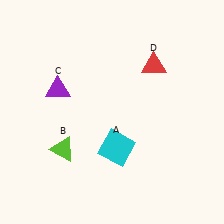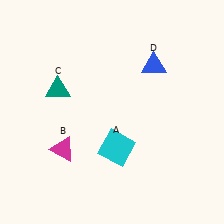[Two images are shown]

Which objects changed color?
B changed from lime to magenta. C changed from purple to teal. D changed from red to blue.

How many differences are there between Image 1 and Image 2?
There are 3 differences between the two images.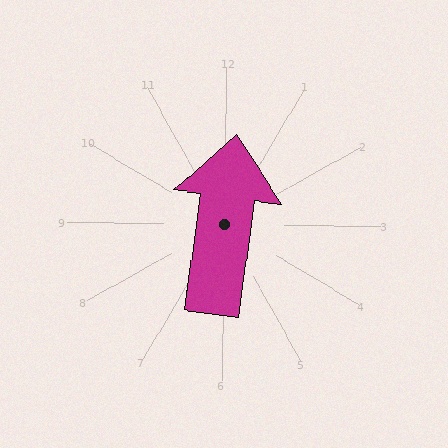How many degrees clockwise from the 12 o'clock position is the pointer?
Approximately 7 degrees.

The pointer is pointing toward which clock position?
Roughly 12 o'clock.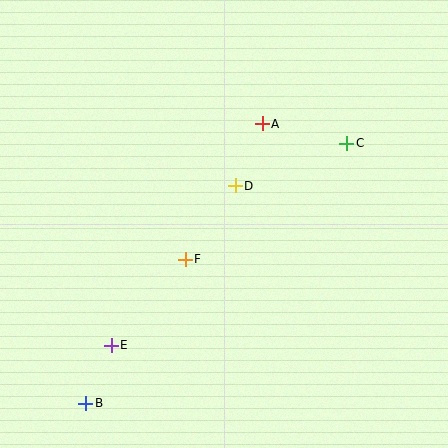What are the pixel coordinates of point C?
Point C is at (347, 143).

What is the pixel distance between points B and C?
The distance between B and C is 368 pixels.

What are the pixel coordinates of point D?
Point D is at (235, 186).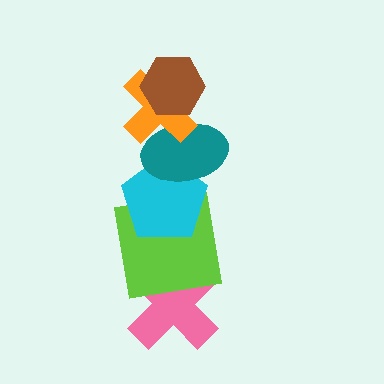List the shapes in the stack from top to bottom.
From top to bottom: the brown hexagon, the orange cross, the teal ellipse, the cyan pentagon, the lime square, the pink cross.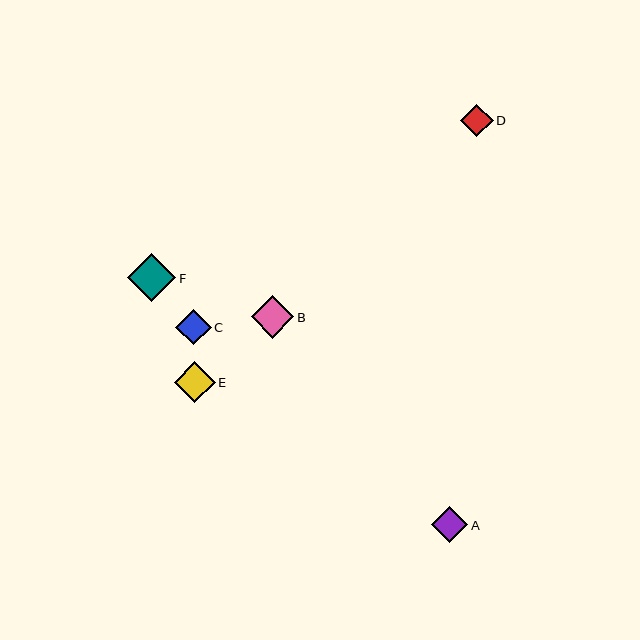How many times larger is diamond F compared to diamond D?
Diamond F is approximately 1.5 times the size of diamond D.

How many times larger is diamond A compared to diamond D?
Diamond A is approximately 1.1 times the size of diamond D.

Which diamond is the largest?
Diamond F is the largest with a size of approximately 48 pixels.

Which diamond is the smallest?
Diamond D is the smallest with a size of approximately 32 pixels.